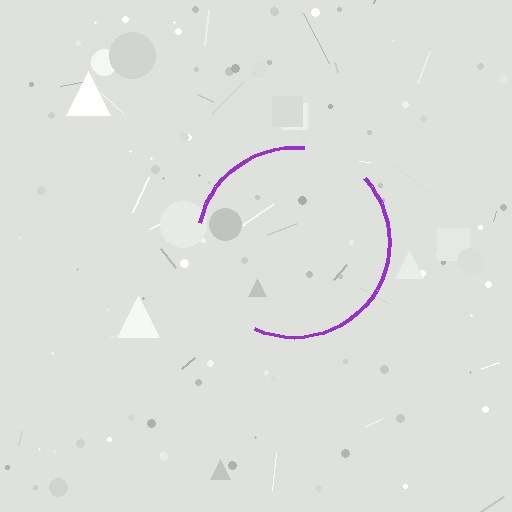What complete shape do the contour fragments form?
The contour fragments form a circle.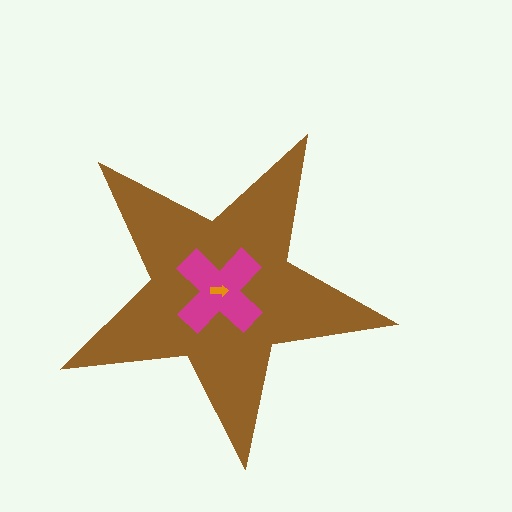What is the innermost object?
The orange arrow.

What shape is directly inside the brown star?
The magenta cross.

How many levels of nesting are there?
3.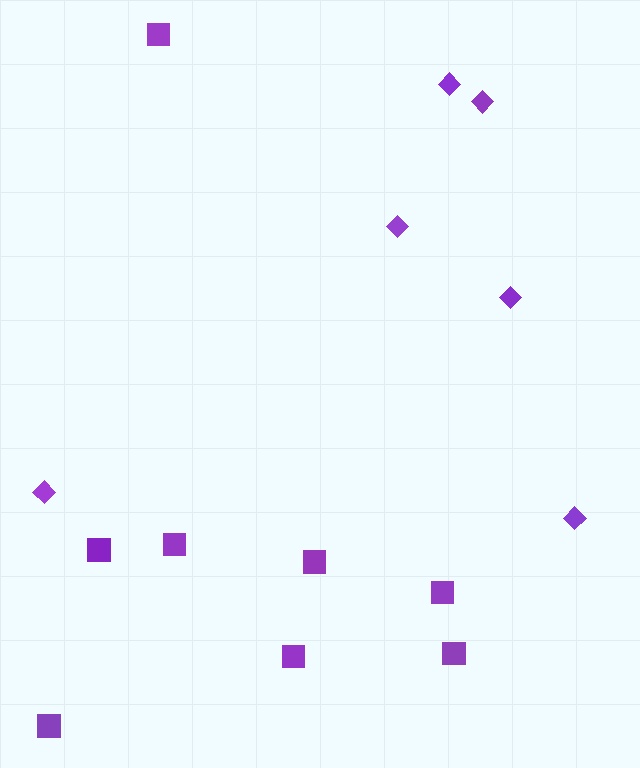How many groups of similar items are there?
There are 2 groups: one group of squares (8) and one group of diamonds (6).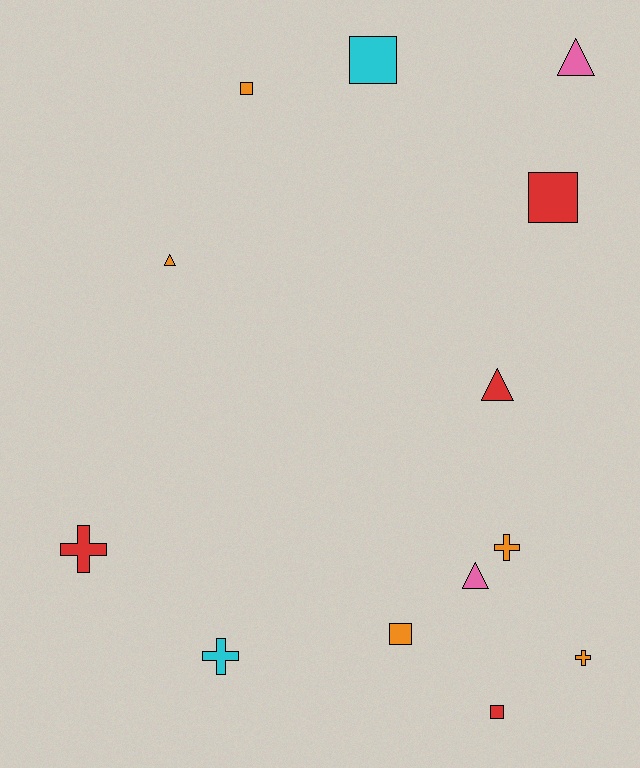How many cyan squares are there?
There is 1 cyan square.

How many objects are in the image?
There are 13 objects.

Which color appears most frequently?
Orange, with 5 objects.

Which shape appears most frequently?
Square, with 5 objects.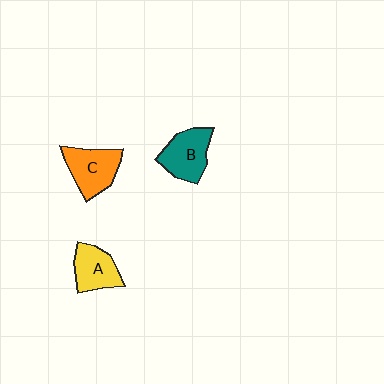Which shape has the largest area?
Shape C (orange).